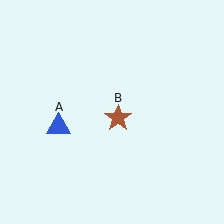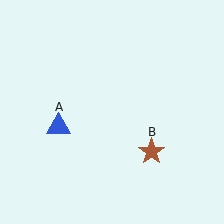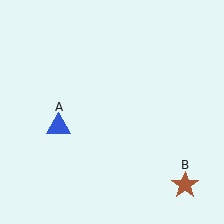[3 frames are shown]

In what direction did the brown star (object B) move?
The brown star (object B) moved down and to the right.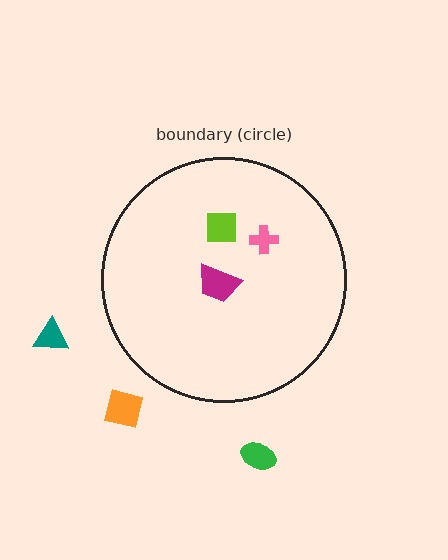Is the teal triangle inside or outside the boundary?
Outside.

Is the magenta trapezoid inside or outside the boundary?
Inside.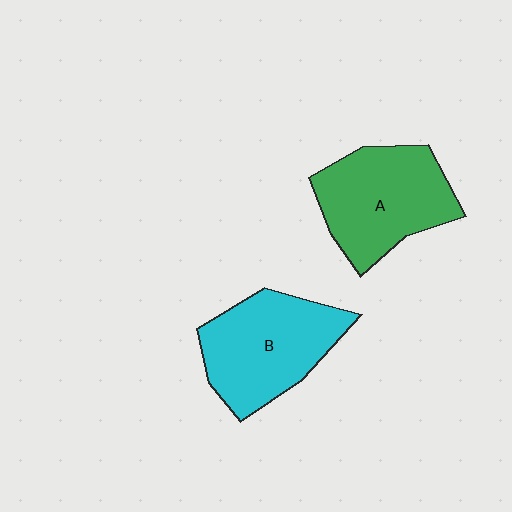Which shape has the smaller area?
Shape A (green).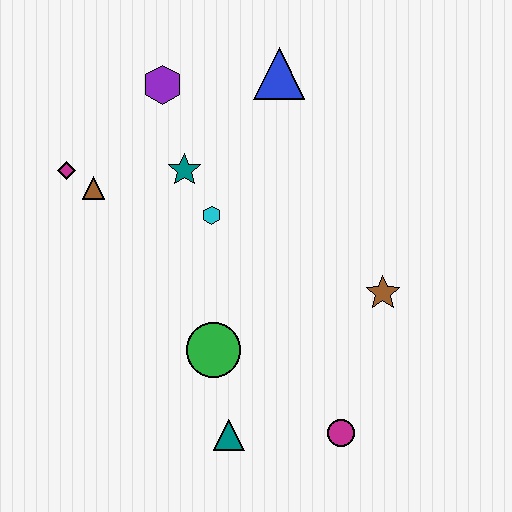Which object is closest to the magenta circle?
The teal triangle is closest to the magenta circle.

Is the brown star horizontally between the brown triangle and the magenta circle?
No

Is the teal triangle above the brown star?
No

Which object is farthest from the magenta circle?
The purple hexagon is farthest from the magenta circle.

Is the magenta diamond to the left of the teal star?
Yes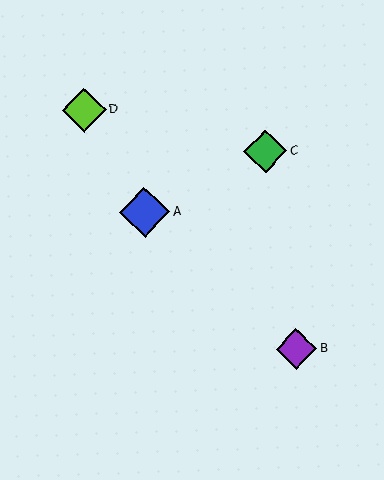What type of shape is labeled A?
Shape A is a blue diamond.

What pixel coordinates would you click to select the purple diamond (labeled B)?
Click at (296, 349) to select the purple diamond B.